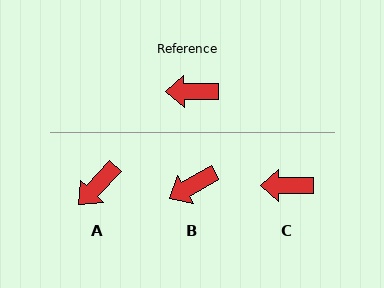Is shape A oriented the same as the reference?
No, it is off by about 46 degrees.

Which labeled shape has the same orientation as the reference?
C.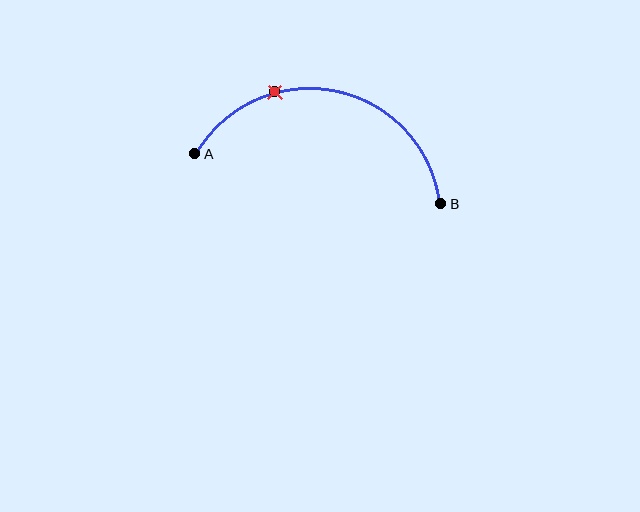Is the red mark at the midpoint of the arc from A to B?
No. The red mark lies on the arc but is closer to endpoint A. The arc midpoint would be at the point on the curve equidistant along the arc from both A and B.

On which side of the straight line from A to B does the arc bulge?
The arc bulges above the straight line connecting A and B.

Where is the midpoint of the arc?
The arc midpoint is the point on the curve farthest from the straight line joining A and B. It sits above that line.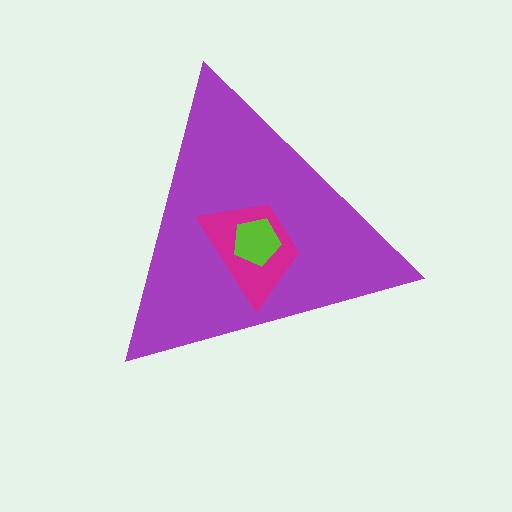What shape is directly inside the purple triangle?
The magenta trapezoid.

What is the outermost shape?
The purple triangle.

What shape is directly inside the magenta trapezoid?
The lime pentagon.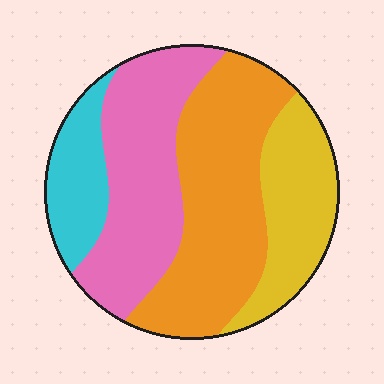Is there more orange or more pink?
Orange.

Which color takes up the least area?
Cyan, at roughly 15%.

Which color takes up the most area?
Orange, at roughly 35%.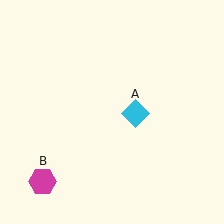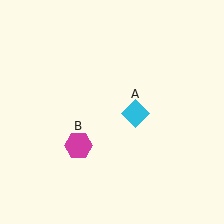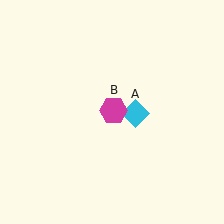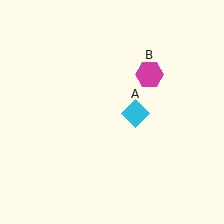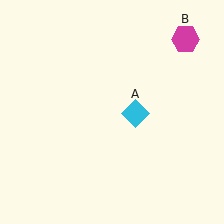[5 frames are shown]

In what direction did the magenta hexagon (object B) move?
The magenta hexagon (object B) moved up and to the right.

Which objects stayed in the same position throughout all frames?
Cyan diamond (object A) remained stationary.